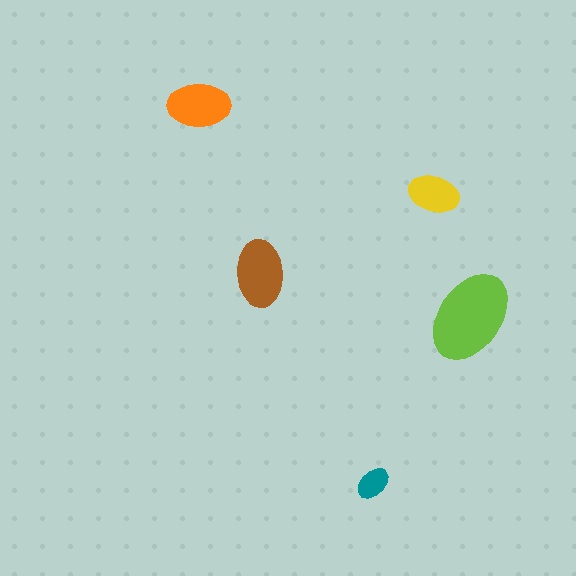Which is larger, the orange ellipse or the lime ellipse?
The lime one.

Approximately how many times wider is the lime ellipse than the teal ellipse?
About 2.5 times wider.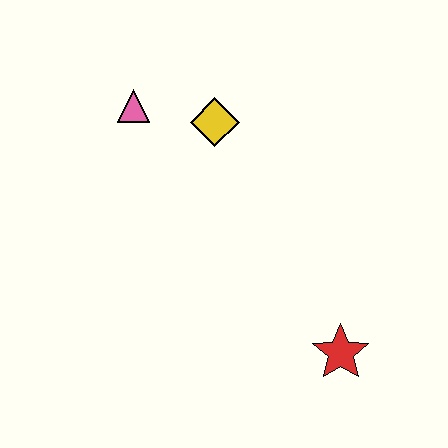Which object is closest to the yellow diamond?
The pink triangle is closest to the yellow diamond.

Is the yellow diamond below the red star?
No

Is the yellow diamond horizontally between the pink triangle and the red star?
Yes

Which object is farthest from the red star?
The pink triangle is farthest from the red star.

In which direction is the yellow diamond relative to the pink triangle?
The yellow diamond is to the right of the pink triangle.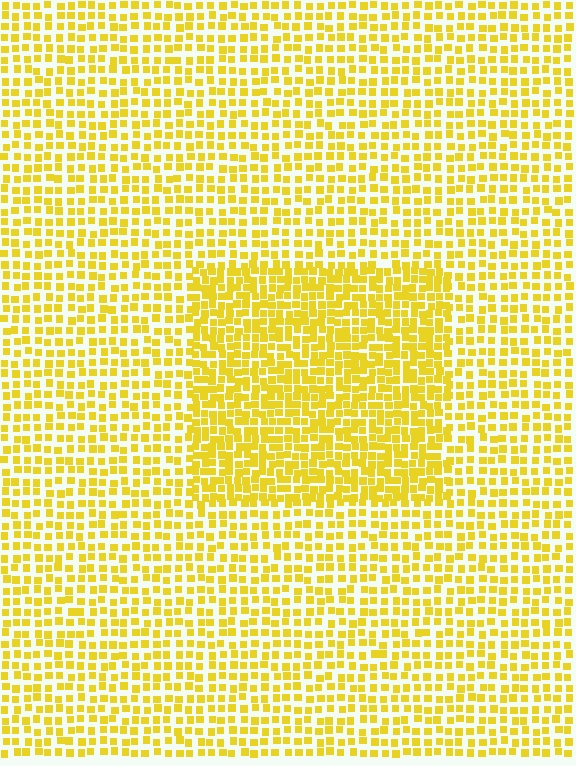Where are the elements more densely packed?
The elements are more densely packed inside the rectangle boundary.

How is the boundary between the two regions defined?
The boundary is defined by a change in element density (approximately 1.7x ratio). All elements are the same color, size, and shape.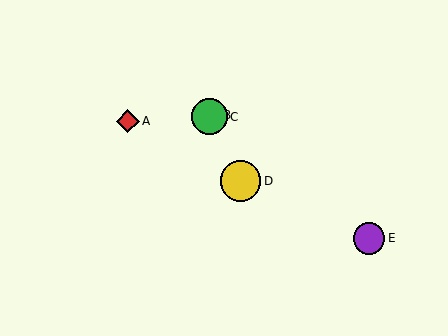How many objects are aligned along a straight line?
3 objects (B, C, D) are aligned along a straight line.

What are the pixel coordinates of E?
Object E is at (369, 238).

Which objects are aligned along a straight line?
Objects B, C, D are aligned along a straight line.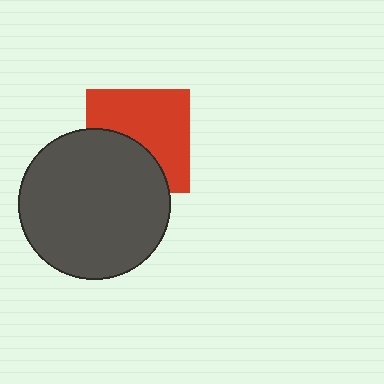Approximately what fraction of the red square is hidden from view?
Roughly 40% of the red square is hidden behind the dark gray circle.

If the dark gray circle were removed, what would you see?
You would see the complete red square.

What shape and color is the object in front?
The object in front is a dark gray circle.